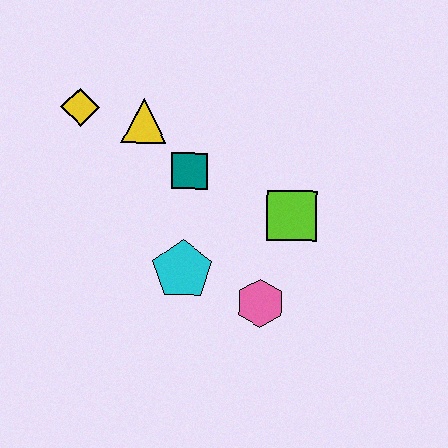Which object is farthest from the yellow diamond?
The pink hexagon is farthest from the yellow diamond.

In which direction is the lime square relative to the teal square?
The lime square is to the right of the teal square.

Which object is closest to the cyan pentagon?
The pink hexagon is closest to the cyan pentagon.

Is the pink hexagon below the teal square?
Yes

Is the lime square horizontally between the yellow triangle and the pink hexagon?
No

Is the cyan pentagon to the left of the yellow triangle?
No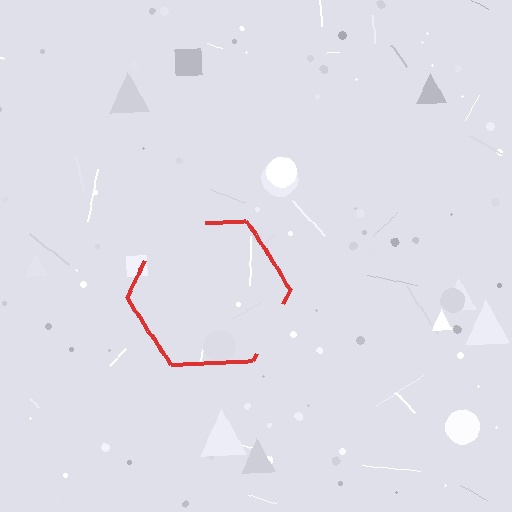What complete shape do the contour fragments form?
The contour fragments form a hexagon.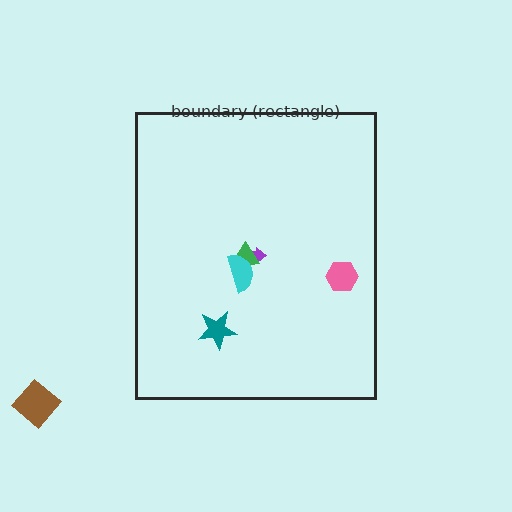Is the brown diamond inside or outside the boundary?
Outside.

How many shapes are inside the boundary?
5 inside, 1 outside.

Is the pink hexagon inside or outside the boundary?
Inside.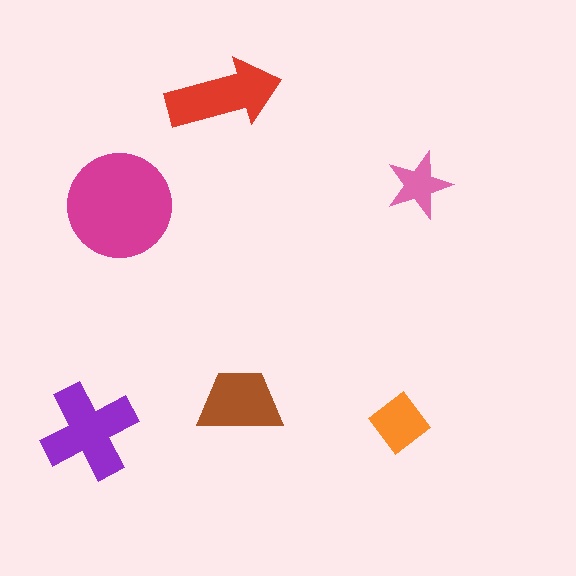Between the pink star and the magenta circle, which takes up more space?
The magenta circle.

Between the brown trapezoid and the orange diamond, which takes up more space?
The brown trapezoid.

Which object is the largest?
The magenta circle.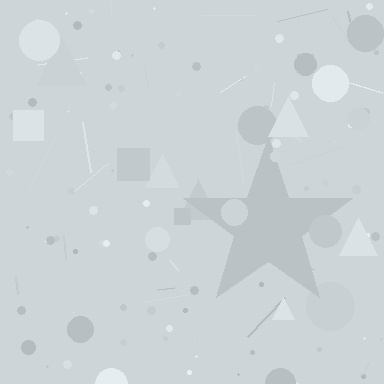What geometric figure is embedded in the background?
A star is embedded in the background.